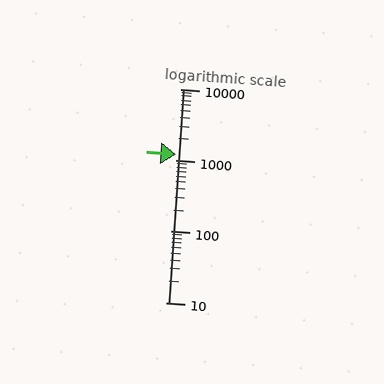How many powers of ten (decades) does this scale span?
The scale spans 3 decades, from 10 to 10000.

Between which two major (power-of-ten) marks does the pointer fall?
The pointer is between 1000 and 10000.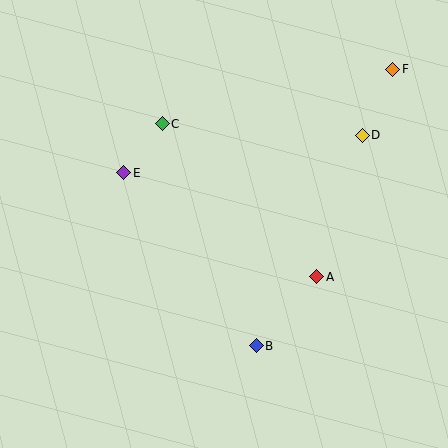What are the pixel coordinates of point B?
Point B is at (256, 346).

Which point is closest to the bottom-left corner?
Point B is closest to the bottom-left corner.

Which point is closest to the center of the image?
Point A at (317, 277) is closest to the center.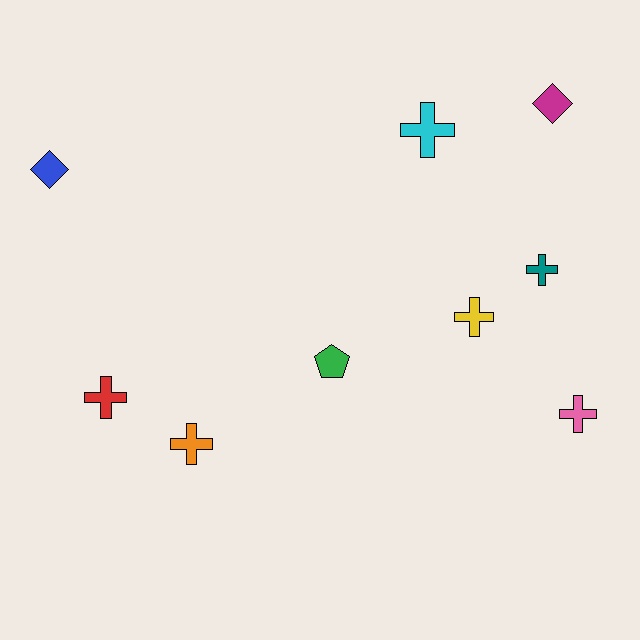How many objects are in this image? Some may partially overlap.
There are 9 objects.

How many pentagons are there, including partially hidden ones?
There is 1 pentagon.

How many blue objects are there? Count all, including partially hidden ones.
There is 1 blue object.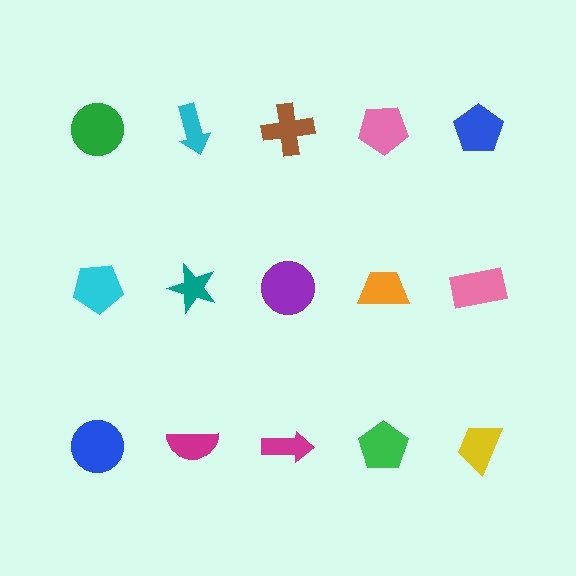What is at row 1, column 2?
A cyan arrow.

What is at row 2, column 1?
A cyan pentagon.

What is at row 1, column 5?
A blue pentagon.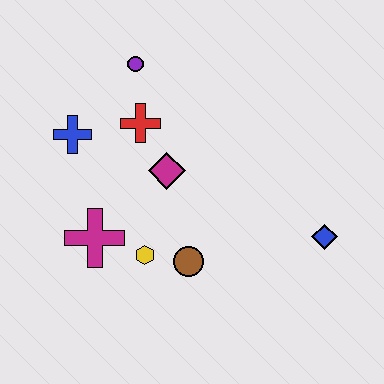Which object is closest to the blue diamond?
The brown circle is closest to the blue diamond.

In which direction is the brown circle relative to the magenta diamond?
The brown circle is below the magenta diamond.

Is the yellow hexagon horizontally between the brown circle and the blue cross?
Yes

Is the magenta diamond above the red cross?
No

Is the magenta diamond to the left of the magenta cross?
No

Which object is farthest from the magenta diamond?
The blue diamond is farthest from the magenta diamond.